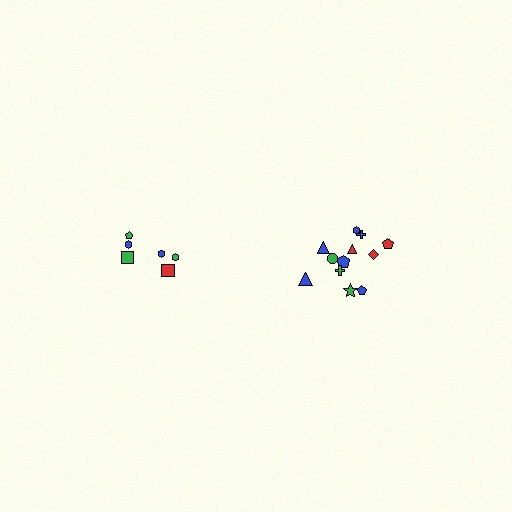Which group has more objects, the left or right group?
The right group.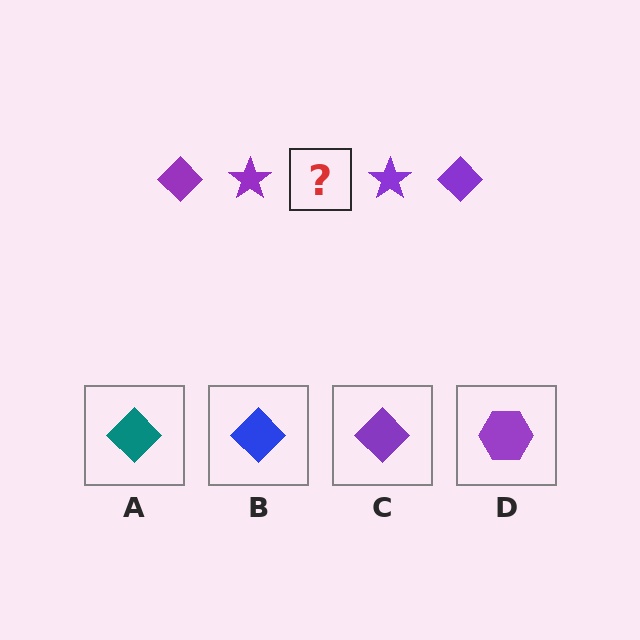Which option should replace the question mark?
Option C.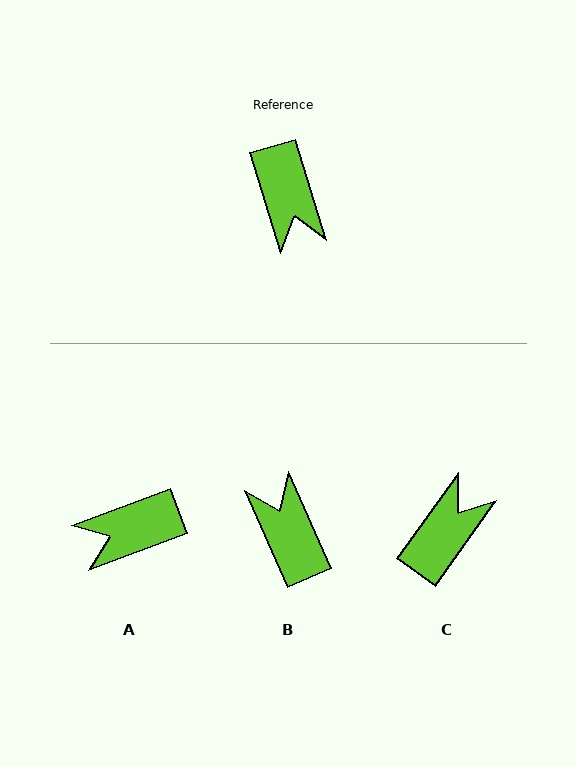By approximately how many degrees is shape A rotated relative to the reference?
Approximately 87 degrees clockwise.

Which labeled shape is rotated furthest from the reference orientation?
B, about 173 degrees away.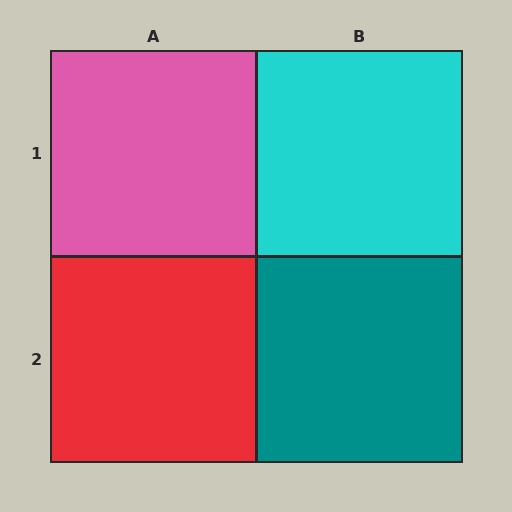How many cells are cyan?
1 cell is cyan.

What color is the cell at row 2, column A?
Red.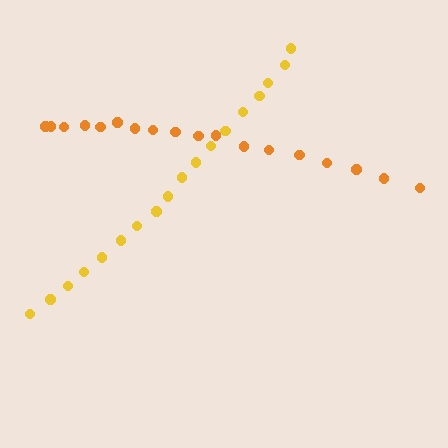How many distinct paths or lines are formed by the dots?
There are 2 distinct paths.